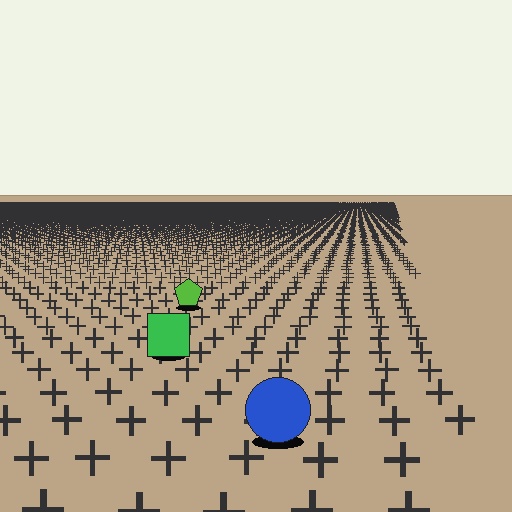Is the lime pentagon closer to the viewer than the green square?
No. The green square is closer — you can tell from the texture gradient: the ground texture is coarser near it.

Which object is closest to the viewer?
The blue circle is closest. The texture marks near it are larger and more spread out.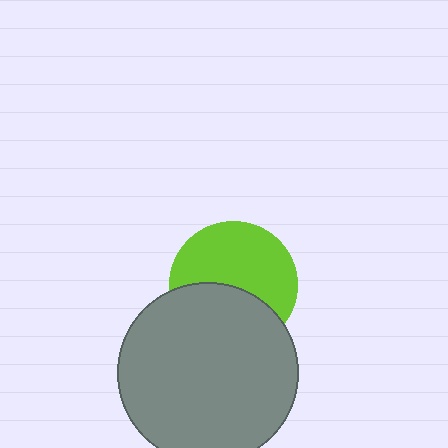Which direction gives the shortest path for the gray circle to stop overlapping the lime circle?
Moving down gives the shortest separation.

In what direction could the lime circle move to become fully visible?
The lime circle could move up. That would shift it out from behind the gray circle entirely.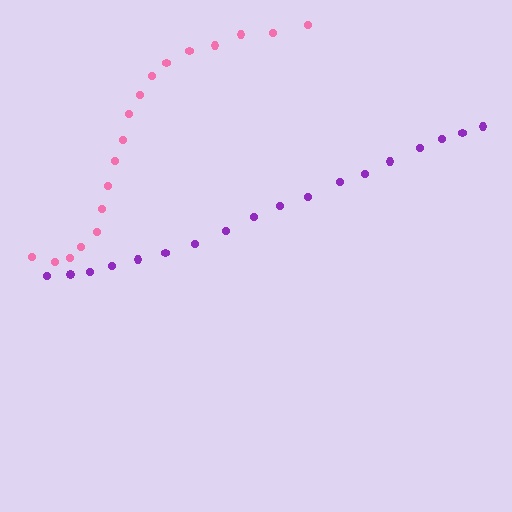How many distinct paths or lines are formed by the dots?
There are 2 distinct paths.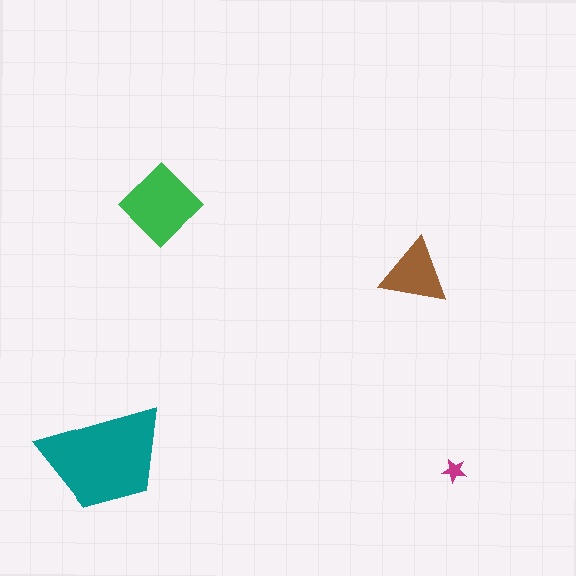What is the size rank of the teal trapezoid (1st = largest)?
1st.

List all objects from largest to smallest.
The teal trapezoid, the green diamond, the brown triangle, the magenta star.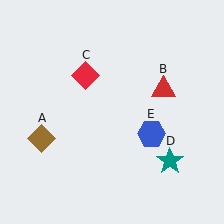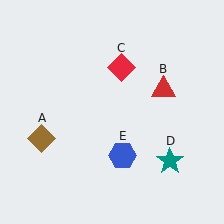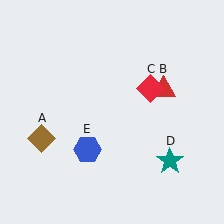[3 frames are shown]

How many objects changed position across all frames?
2 objects changed position: red diamond (object C), blue hexagon (object E).